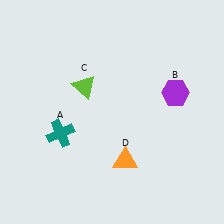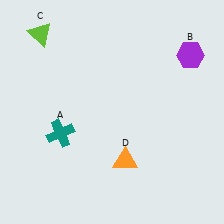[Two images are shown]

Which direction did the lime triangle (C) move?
The lime triangle (C) moved up.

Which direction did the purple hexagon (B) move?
The purple hexagon (B) moved up.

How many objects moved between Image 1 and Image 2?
2 objects moved between the two images.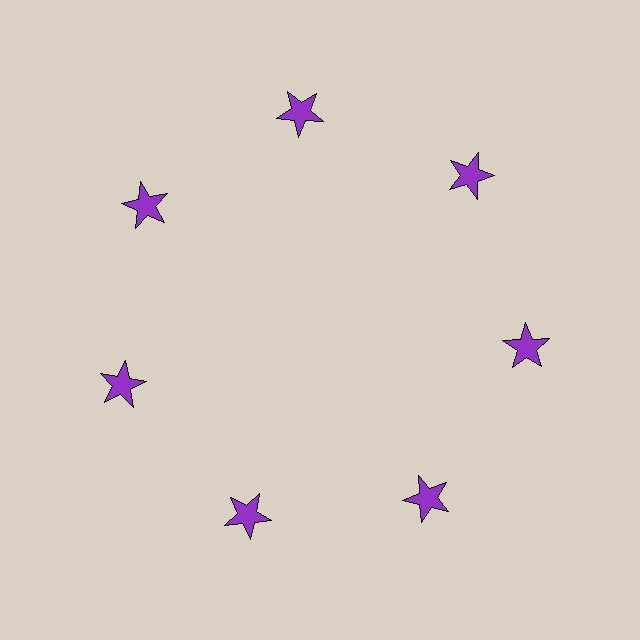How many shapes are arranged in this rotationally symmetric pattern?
There are 7 shapes, arranged in 7 groups of 1.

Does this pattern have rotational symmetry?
Yes, this pattern has 7-fold rotational symmetry. It looks the same after rotating 51 degrees around the center.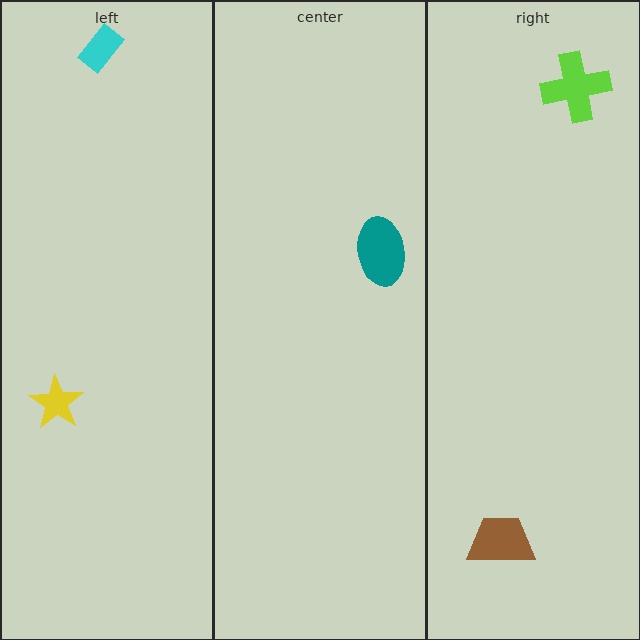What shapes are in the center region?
The teal ellipse.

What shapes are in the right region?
The brown trapezoid, the lime cross.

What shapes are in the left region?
The yellow star, the cyan rectangle.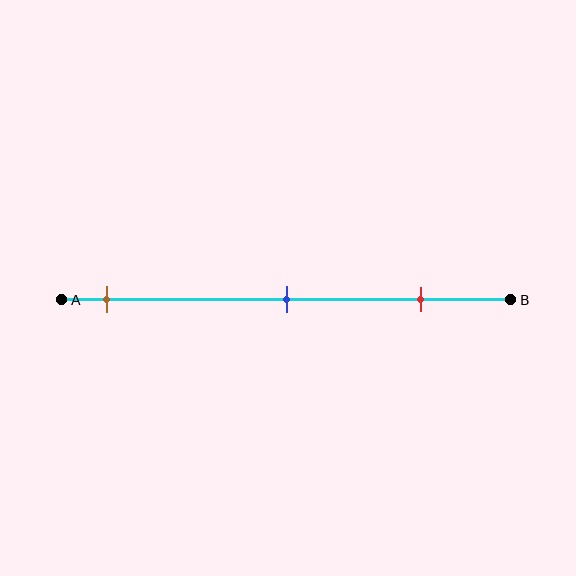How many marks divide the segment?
There are 3 marks dividing the segment.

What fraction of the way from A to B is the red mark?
The red mark is approximately 80% (0.8) of the way from A to B.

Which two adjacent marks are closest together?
The blue and red marks are the closest adjacent pair.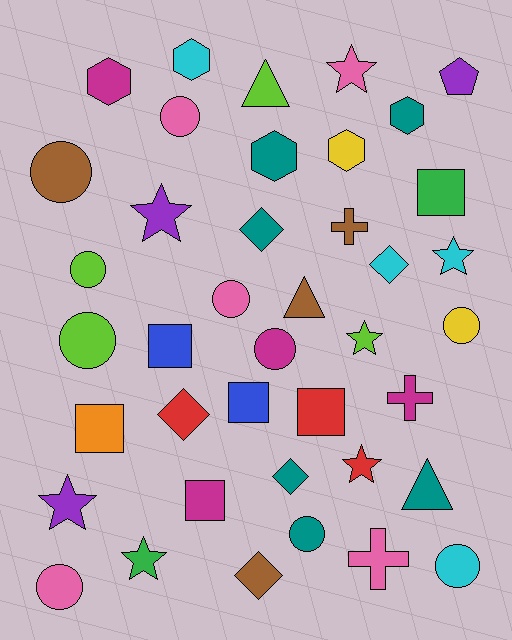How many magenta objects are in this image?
There are 4 magenta objects.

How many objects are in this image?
There are 40 objects.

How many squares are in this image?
There are 6 squares.